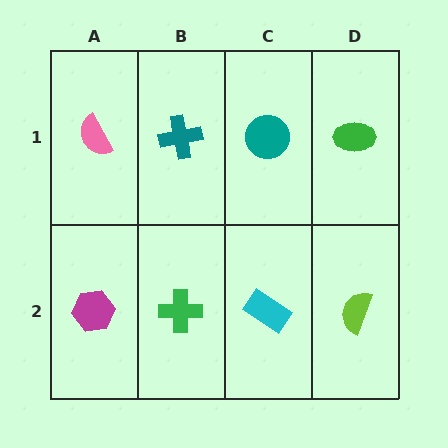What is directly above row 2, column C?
A teal circle.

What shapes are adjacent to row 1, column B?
A green cross (row 2, column B), a pink semicircle (row 1, column A), a teal circle (row 1, column C).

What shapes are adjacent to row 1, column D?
A lime semicircle (row 2, column D), a teal circle (row 1, column C).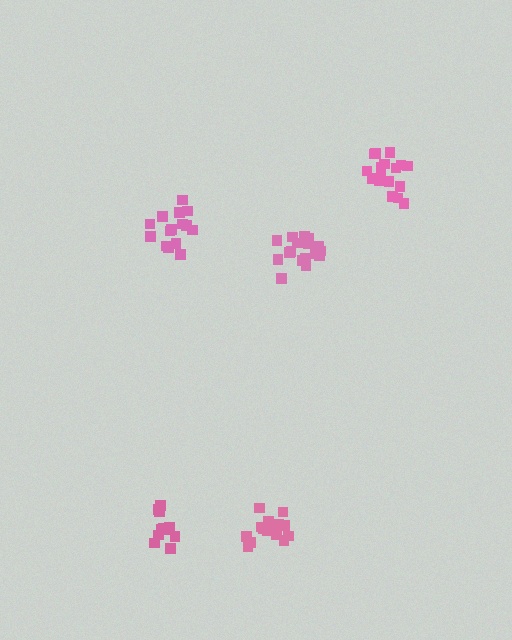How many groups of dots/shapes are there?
There are 5 groups.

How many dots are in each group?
Group 1: 15 dots, Group 2: 18 dots, Group 3: 12 dots, Group 4: 16 dots, Group 5: 17 dots (78 total).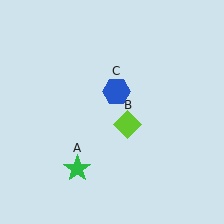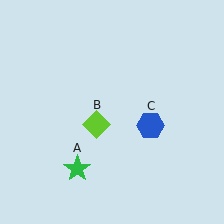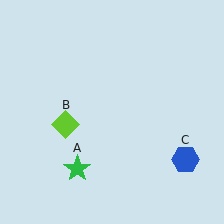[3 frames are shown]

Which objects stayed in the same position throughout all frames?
Green star (object A) remained stationary.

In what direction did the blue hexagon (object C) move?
The blue hexagon (object C) moved down and to the right.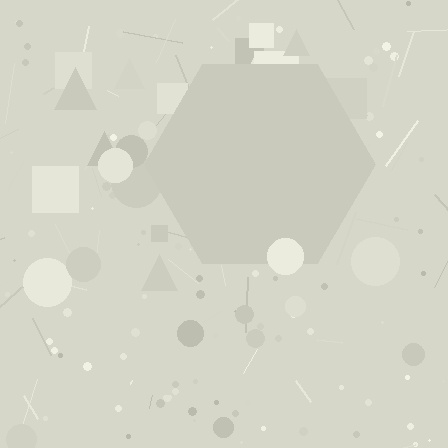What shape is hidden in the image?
A hexagon is hidden in the image.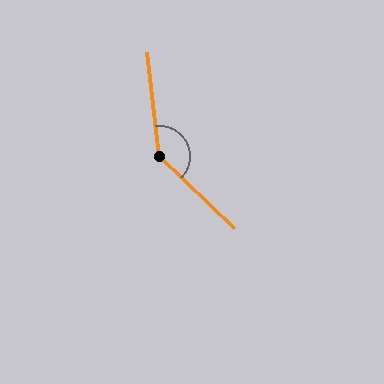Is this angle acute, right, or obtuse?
It is obtuse.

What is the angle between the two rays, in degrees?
Approximately 141 degrees.